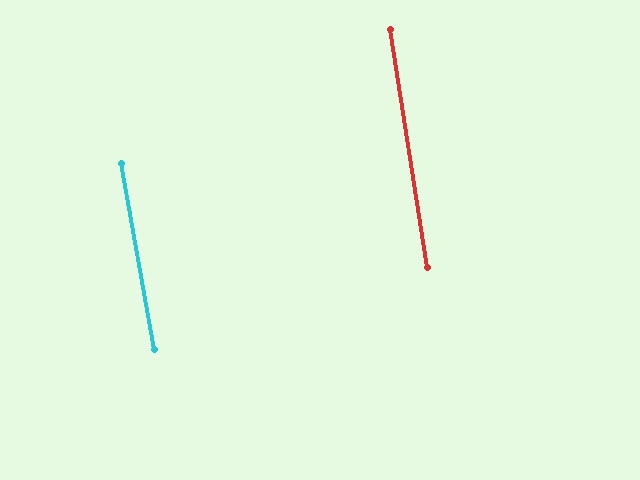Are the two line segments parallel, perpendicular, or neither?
Parallel — their directions differ by only 1.2°.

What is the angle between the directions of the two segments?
Approximately 1 degree.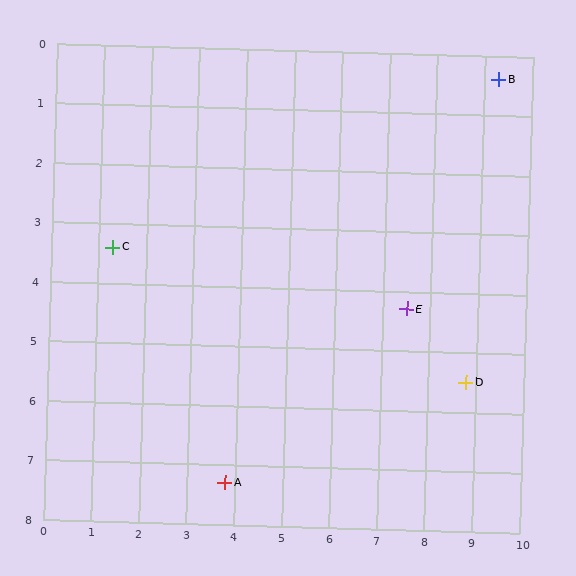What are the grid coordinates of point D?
Point D is at approximately (8.8, 5.5).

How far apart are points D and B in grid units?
Points D and B are about 5.1 grid units apart.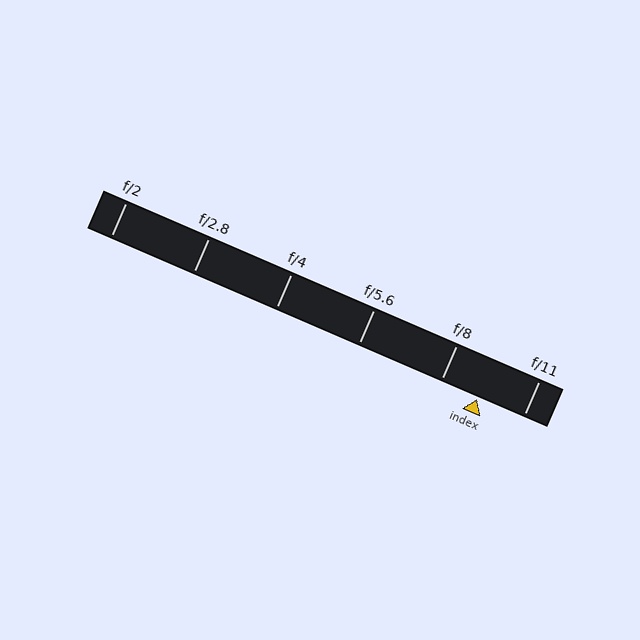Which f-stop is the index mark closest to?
The index mark is closest to f/8.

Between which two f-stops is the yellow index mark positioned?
The index mark is between f/8 and f/11.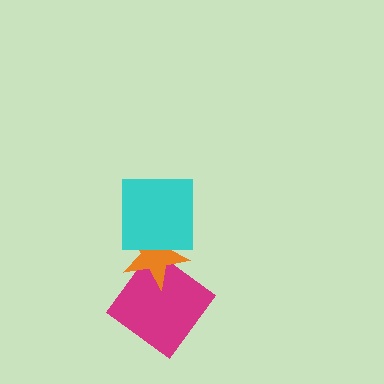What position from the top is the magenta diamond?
The magenta diamond is 3rd from the top.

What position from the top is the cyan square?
The cyan square is 1st from the top.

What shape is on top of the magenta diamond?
The orange star is on top of the magenta diamond.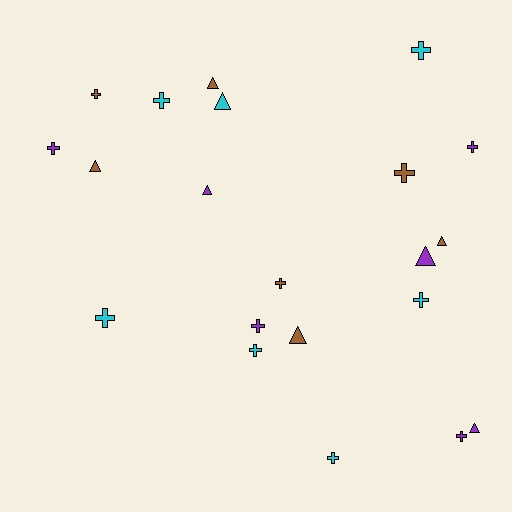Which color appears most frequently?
Purple, with 7 objects.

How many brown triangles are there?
There are 4 brown triangles.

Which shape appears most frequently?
Cross, with 13 objects.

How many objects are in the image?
There are 21 objects.